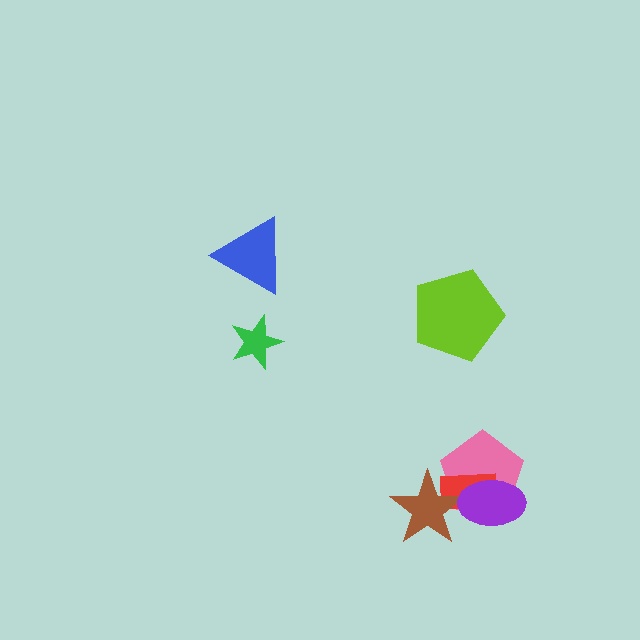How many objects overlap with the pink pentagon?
3 objects overlap with the pink pentagon.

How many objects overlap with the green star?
0 objects overlap with the green star.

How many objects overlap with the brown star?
3 objects overlap with the brown star.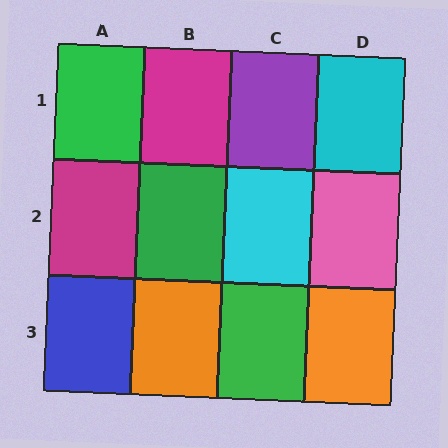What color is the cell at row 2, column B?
Green.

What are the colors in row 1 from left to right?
Green, magenta, purple, cyan.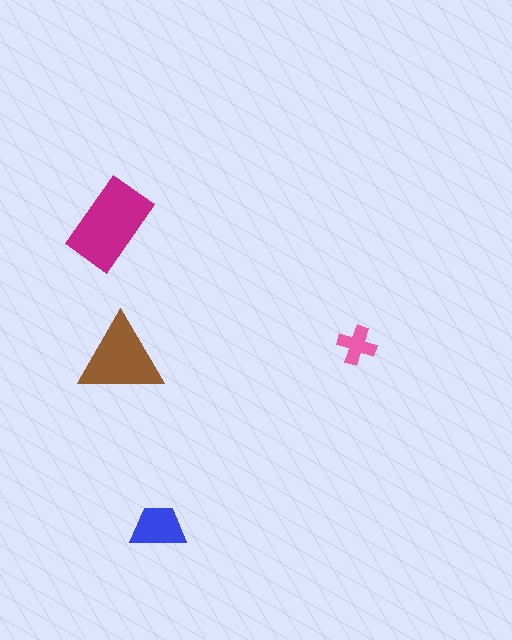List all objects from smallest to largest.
The pink cross, the blue trapezoid, the brown triangle, the magenta rectangle.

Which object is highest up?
The magenta rectangle is topmost.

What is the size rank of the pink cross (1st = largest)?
4th.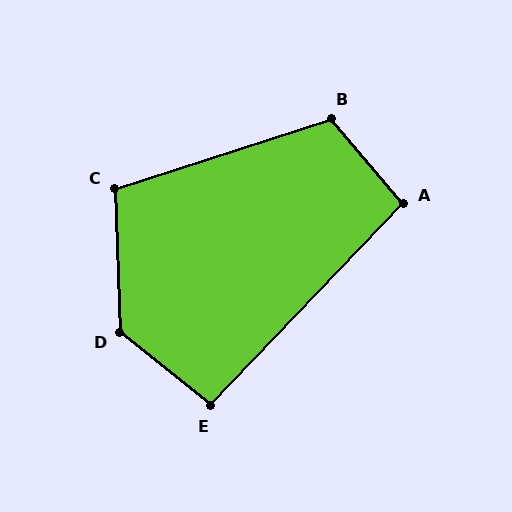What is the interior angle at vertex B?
Approximately 113 degrees (obtuse).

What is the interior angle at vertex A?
Approximately 96 degrees (obtuse).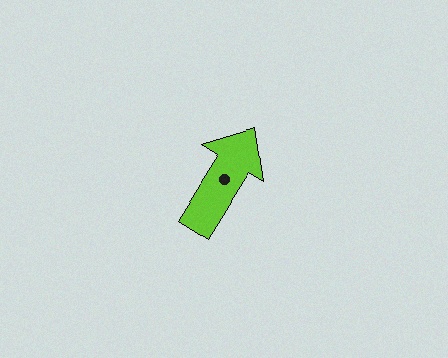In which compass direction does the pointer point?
Northeast.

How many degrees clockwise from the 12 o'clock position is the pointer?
Approximately 32 degrees.